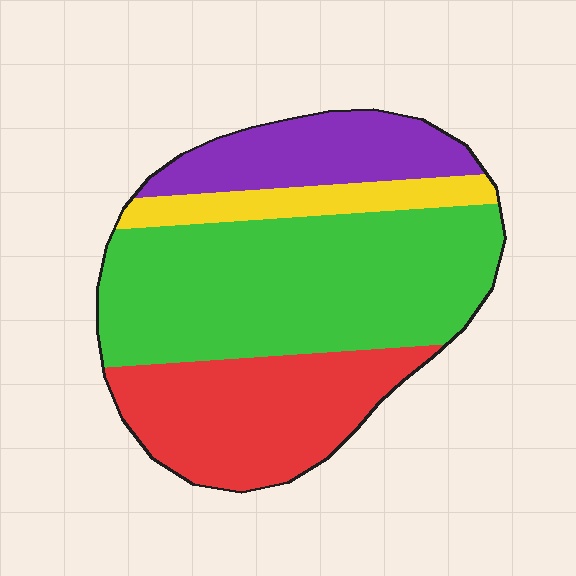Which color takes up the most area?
Green, at roughly 45%.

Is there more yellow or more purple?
Purple.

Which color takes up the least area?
Yellow, at roughly 10%.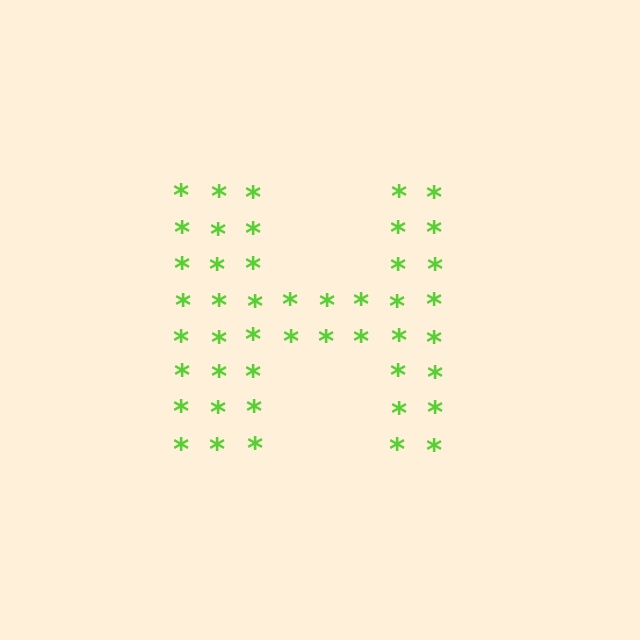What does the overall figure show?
The overall figure shows the letter H.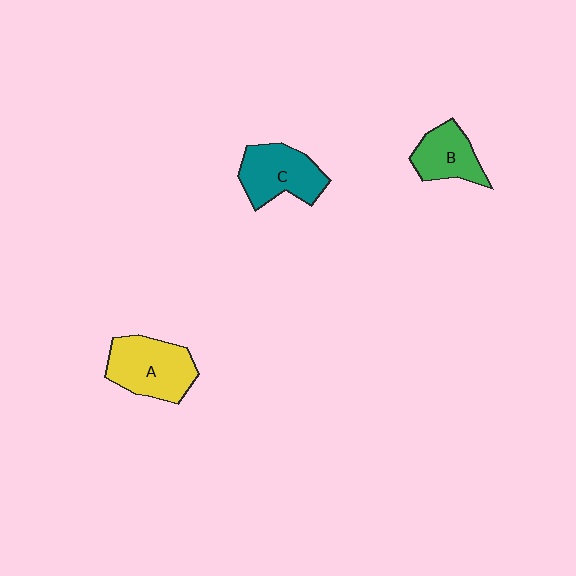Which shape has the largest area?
Shape A (yellow).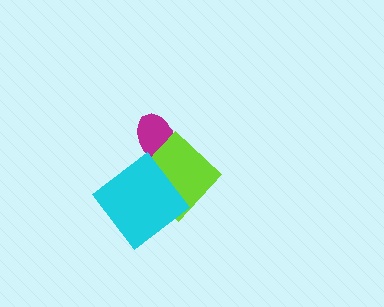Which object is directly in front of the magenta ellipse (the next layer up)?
The lime diamond is directly in front of the magenta ellipse.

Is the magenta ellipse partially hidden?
Yes, it is partially covered by another shape.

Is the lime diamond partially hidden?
Yes, it is partially covered by another shape.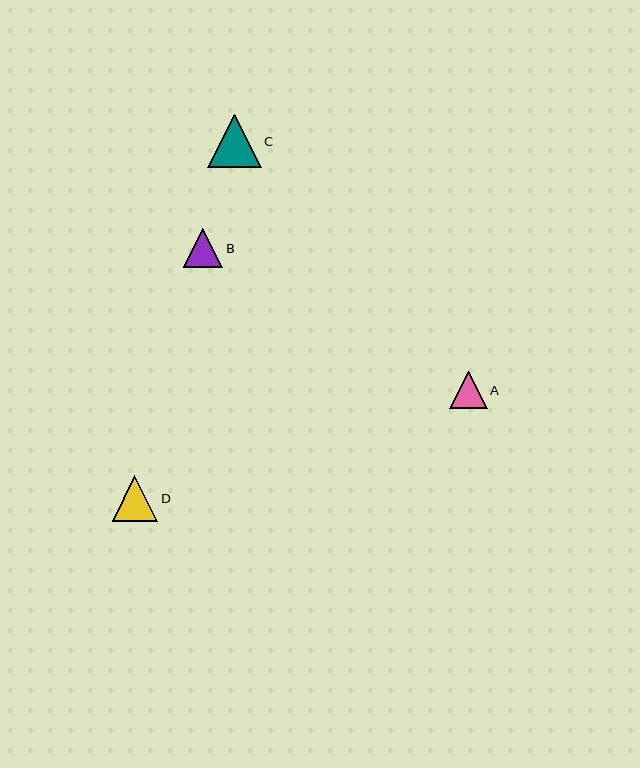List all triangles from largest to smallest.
From largest to smallest: C, D, B, A.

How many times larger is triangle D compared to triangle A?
Triangle D is approximately 1.2 times the size of triangle A.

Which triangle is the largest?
Triangle C is the largest with a size of approximately 54 pixels.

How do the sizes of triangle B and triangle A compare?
Triangle B and triangle A are approximately the same size.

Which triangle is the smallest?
Triangle A is the smallest with a size of approximately 37 pixels.